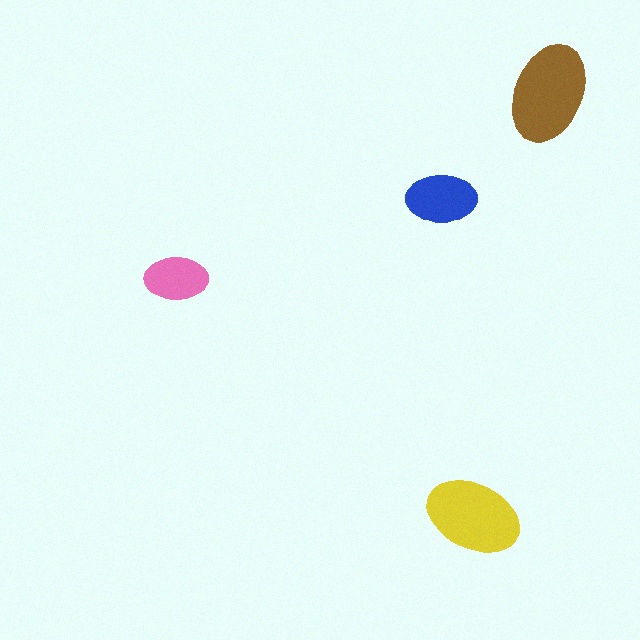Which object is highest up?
The brown ellipse is topmost.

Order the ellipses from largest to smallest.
the brown one, the yellow one, the blue one, the pink one.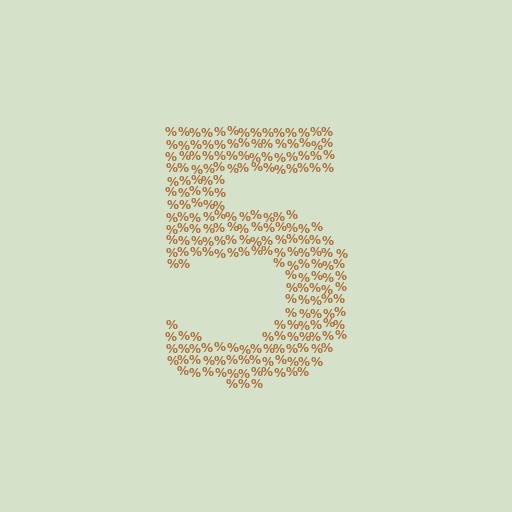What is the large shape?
The large shape is the digit 5.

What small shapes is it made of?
It is made of small percent signs.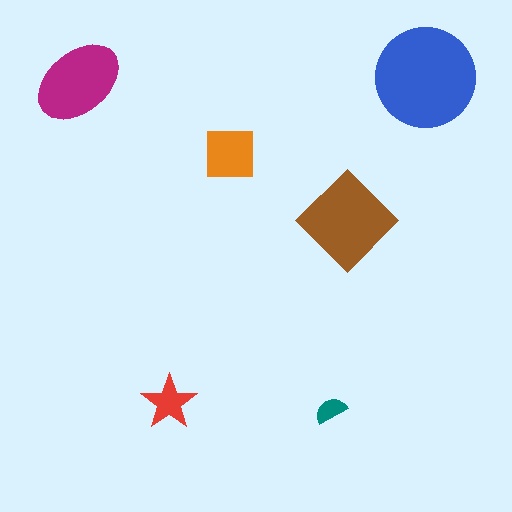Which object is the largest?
The blue circle.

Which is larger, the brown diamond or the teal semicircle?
The brown diamond.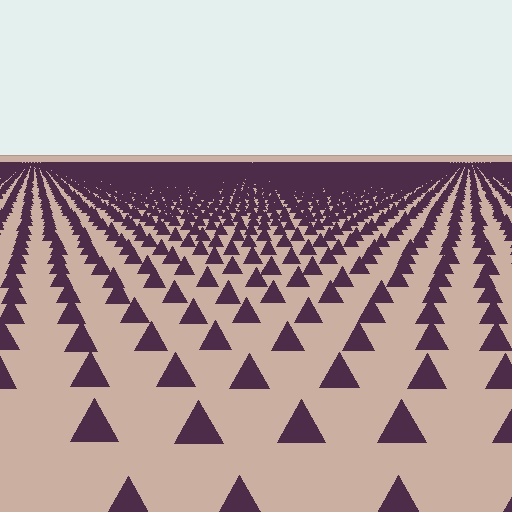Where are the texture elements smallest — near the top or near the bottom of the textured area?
Near the top.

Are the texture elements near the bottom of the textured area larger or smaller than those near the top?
Larger. Near the bottom, elements are closer to the viewer and appear at a bigger on-screen size.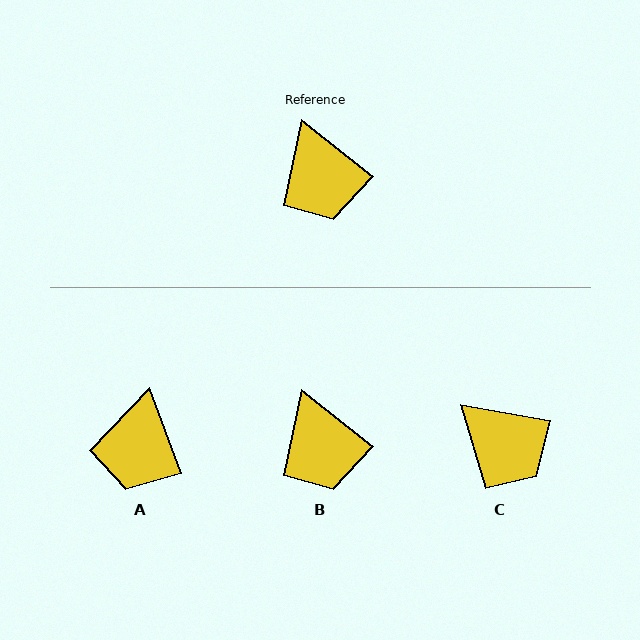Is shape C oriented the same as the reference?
No, it is off by about 28 degrees.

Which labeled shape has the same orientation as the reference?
B.